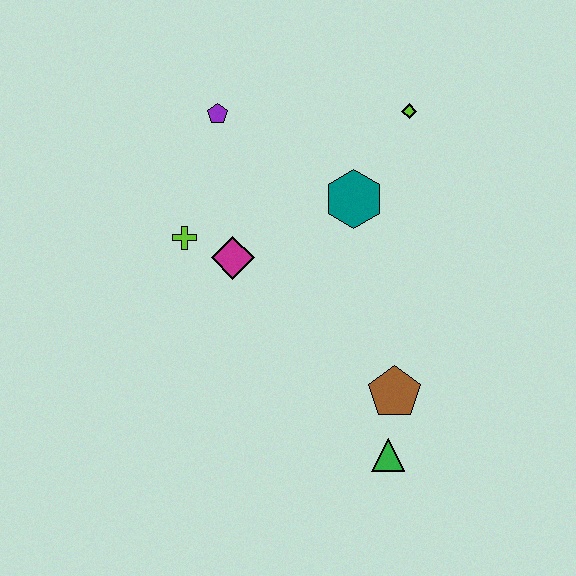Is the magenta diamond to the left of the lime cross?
No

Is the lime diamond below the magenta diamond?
No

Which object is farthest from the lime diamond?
The green triangle is farthest from the lime diamond.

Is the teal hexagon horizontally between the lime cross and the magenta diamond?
No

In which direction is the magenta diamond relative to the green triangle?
The magenta diamond is above the green triangle.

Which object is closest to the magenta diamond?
The lime cross is closest to the magenta diamond.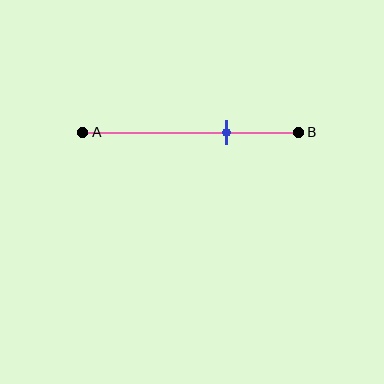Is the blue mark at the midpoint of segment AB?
No, the mark is at about 65% from A, not at the 50% midpoint.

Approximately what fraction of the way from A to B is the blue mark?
The blue mark is approximately 65% of the way from A to B.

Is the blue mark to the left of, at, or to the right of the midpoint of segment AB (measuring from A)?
The blue mark is to the right of the midpoint of segment AB.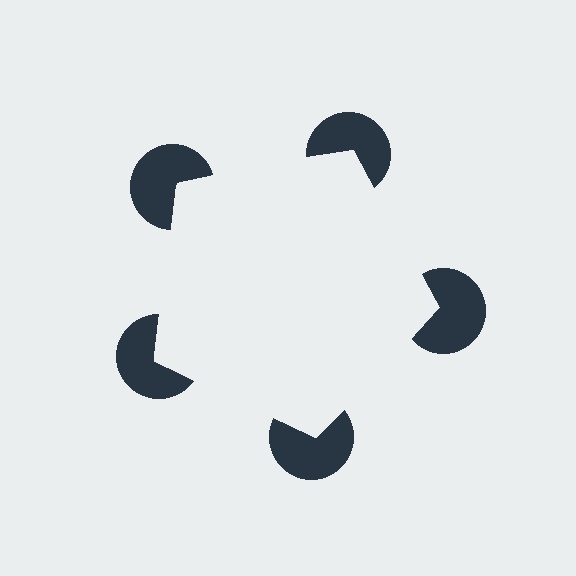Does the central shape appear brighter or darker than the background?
It typically appears slightly brighter than the background, even though no actual brightness change is drawn.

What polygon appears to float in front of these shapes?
An illusory pentagon — its edges are inferred from the aligned wedge cuts in the pac-man discs, not physically drawn.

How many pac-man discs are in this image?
There are 5 — one at each vertex of the illusory pentagon.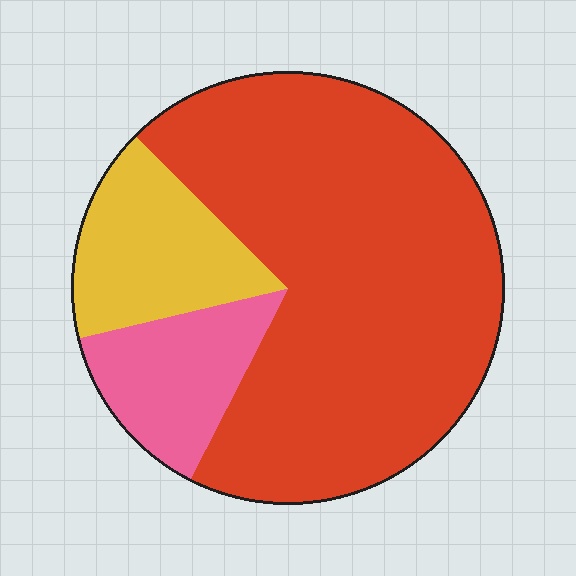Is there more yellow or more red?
Red.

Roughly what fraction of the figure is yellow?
Yellow takes up about one sixth (1/6) of the figure.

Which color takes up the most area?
Red, at roughly 70%.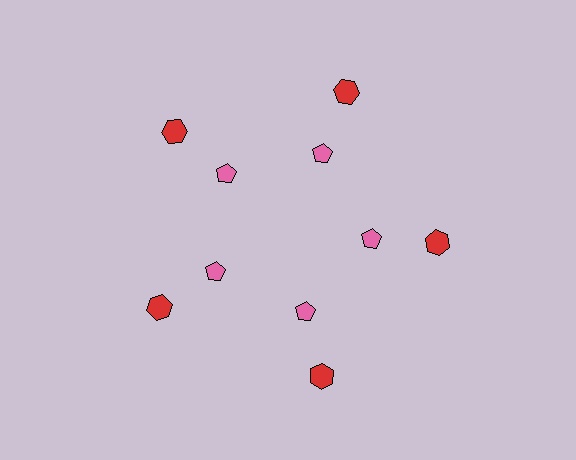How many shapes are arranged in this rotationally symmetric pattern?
There are 10 shapes, arranged in 5 groups of 2.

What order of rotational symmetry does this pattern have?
This pattern has 5-fold rotational symmetry.